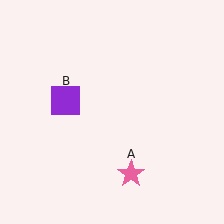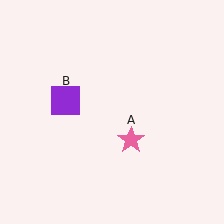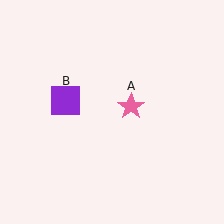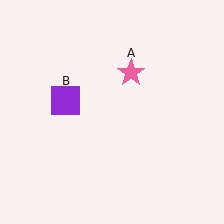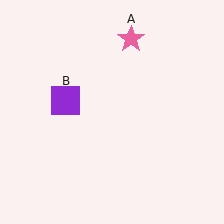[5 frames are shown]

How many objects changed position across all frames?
1 object changed position: pink star (object A).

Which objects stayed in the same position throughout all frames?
Purple square (object B) remained stationary.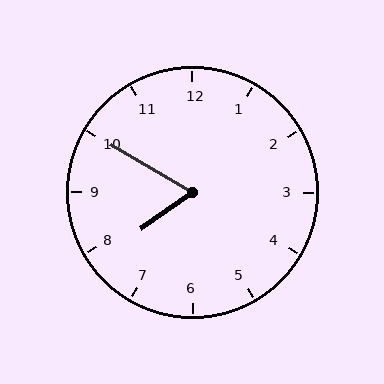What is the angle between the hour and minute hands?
Approximately 65 degrees.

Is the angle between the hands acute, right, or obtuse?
It is acute.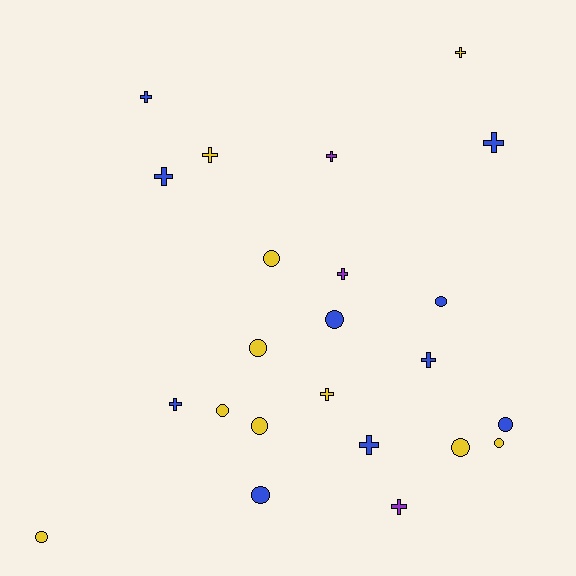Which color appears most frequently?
Yellow, with 10 objects.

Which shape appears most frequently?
Cross, with 12 objects.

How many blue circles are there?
There are 4 blue circles.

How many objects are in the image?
There are 23 objects.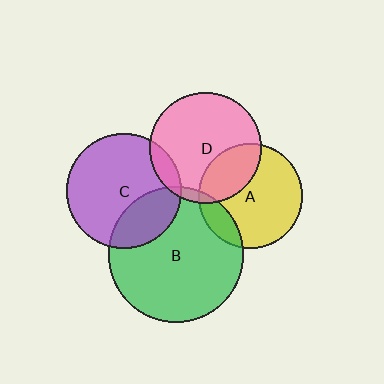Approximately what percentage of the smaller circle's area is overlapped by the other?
Approximately 30%.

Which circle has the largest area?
Circle B (green).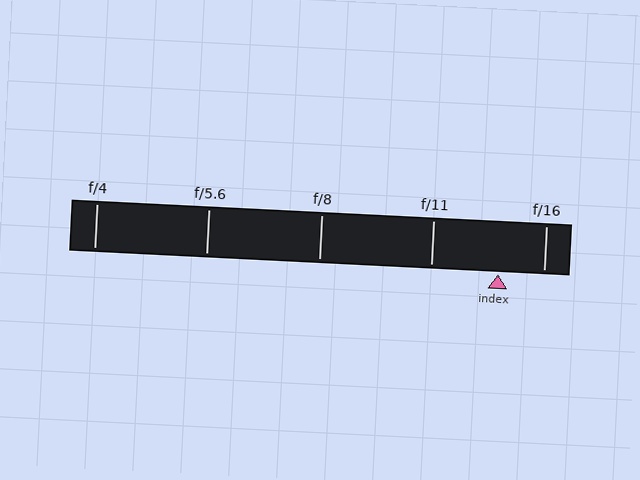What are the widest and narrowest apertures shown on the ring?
The widest aperture shown is f/4 and the narrowest is f/16.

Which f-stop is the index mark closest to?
The index mark is closest to f/16.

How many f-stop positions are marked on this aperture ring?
There are 5 f-stop positions marked.